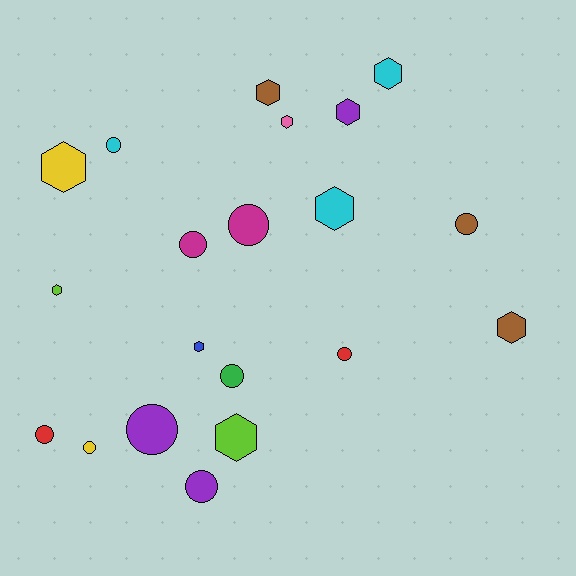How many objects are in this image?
There are 20 objects.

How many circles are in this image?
There are 10 circles.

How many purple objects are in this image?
There are 3 purple objects.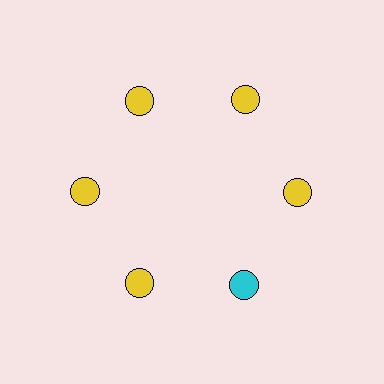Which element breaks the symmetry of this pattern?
The cyan circle at roughly the 5 o'clock position breaks the symmetry. All other shapes are yellow circles.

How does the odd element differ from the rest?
It has a different color: cyan instead of yellow.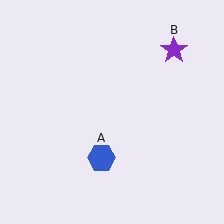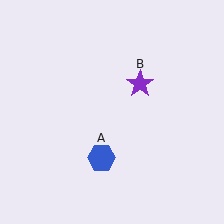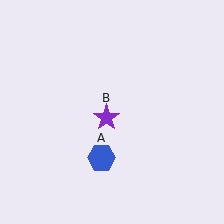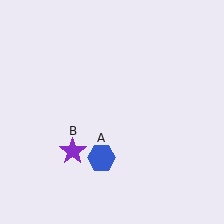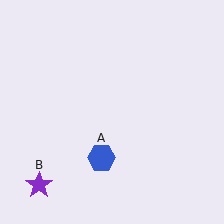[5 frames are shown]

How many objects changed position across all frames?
1 object changed position: purple star (object B).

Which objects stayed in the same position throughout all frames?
Blue hexagon (object A) remained stationary.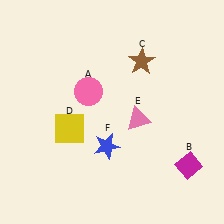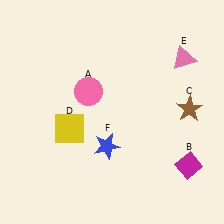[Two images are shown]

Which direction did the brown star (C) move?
The brown star (C) moved right.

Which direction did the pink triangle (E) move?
The pink triangle (E) moved up.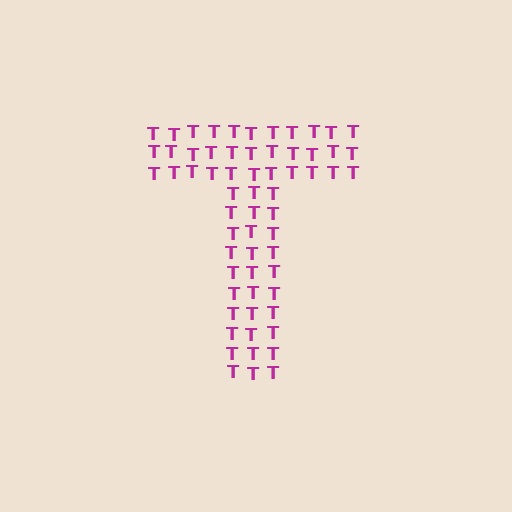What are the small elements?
The small elements are letter T's.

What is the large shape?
The large shape is the letter T.